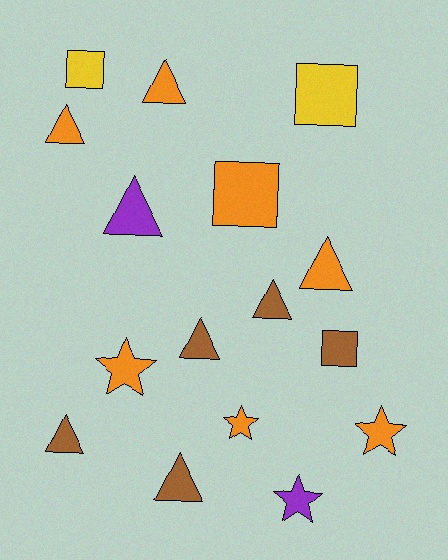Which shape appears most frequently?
Triangle, with 8 objects.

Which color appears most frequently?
Orange, with 7 objects.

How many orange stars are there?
There are 3 orange stars.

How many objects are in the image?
There are 16 objects.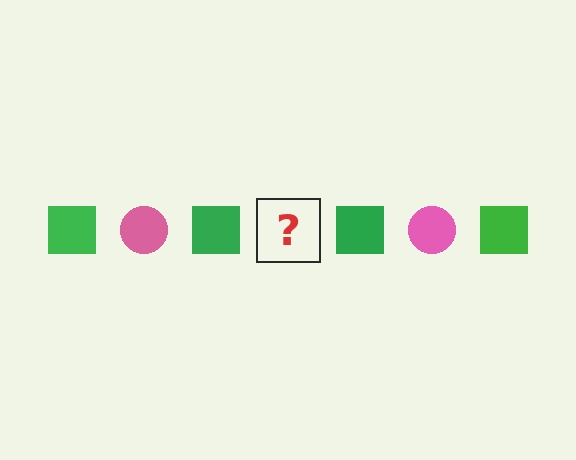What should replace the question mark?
The question mark should be replaced with a pink circle.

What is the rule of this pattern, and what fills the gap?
The rule is that the pattern alternates between green square and pink circle. The gap should be filled with a pink circle.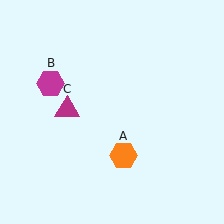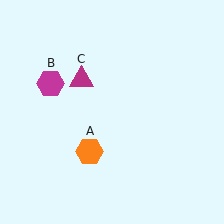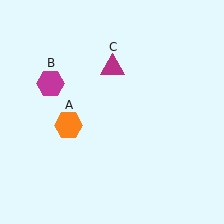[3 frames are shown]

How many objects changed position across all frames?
2 objects changed position: orange hexagon (object A), magenta triangle (object C).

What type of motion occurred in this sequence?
The orange hexagon (object A), magenta triangle (object C) rotated clockwise around the center of the scene.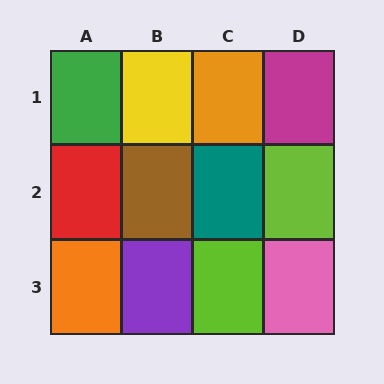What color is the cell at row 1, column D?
Magenta.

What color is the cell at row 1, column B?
Yellow.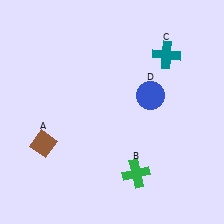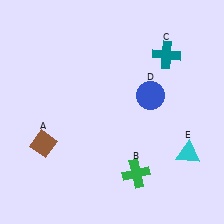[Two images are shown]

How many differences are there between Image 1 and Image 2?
There is 1 difference between the two images.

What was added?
A cyan triangle (E) was added in Image 2.